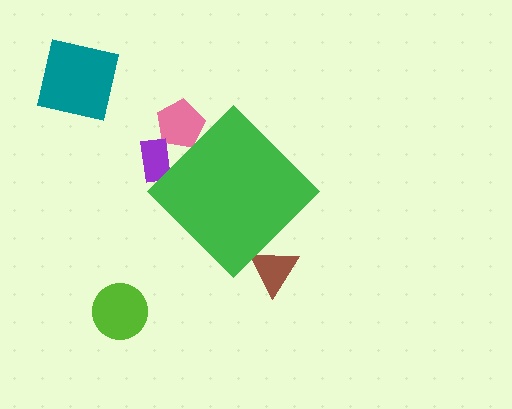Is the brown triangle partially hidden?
Yes, the brown triangle is partially hidden behind the green diamond.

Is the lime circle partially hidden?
No, the lime circle is fully visible.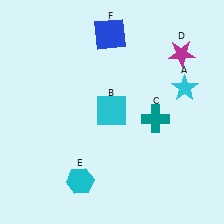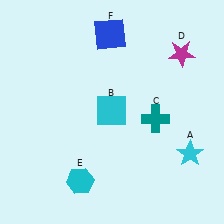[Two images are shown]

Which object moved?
The cyan star (A) moved down.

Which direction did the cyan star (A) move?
The cyan star (A) moved down.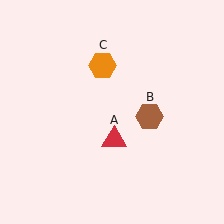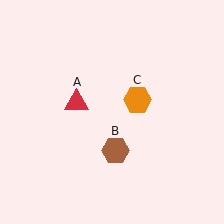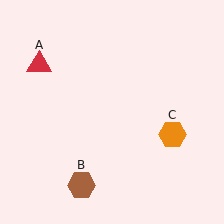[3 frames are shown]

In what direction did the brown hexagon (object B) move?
The brown hexagon (object B) moved down and to the left.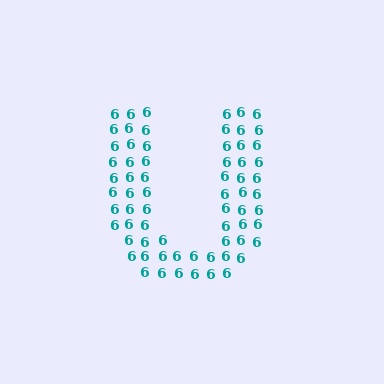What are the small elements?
The small elements are digit 6's.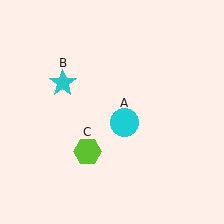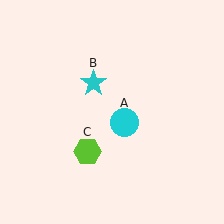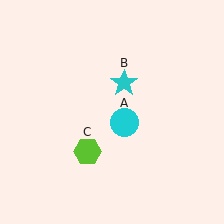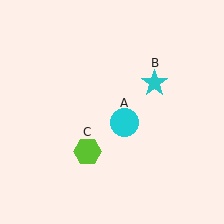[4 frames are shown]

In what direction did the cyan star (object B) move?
The cyan star (object B) moved right.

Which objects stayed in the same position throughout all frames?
Cyan circle (object A) and lime hexagon (object C) remained stationary.